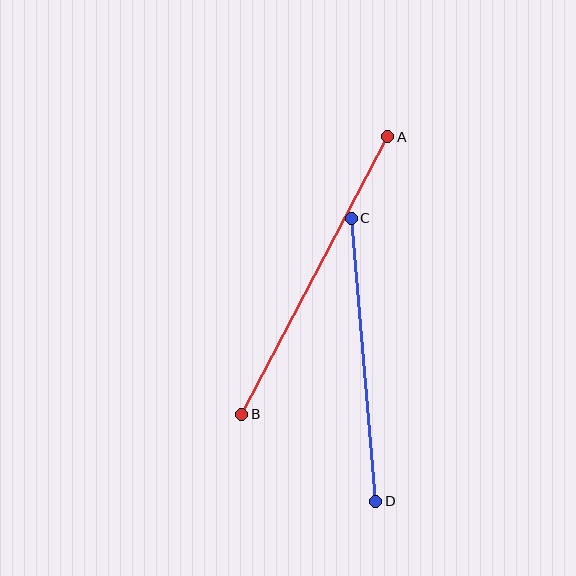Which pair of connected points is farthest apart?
Points A and B are farthest apart.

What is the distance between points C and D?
The distance is approximately 284 pixels.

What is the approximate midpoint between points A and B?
The midpoint is at approximately (315, 276) pixels.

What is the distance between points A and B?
The distance is approximately 314 pixels.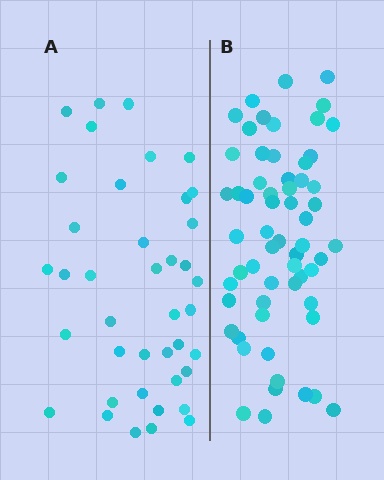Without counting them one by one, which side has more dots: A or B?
Region B (the right region) has more dots.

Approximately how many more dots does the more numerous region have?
Region B has approximately 20 more dots than region A.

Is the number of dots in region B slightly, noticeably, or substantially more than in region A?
Region B has substantially more. The ratio is roughly 1.5 to 1.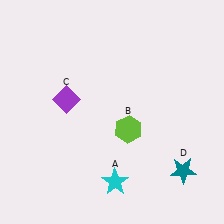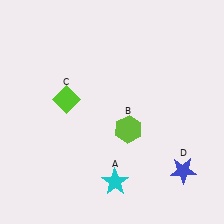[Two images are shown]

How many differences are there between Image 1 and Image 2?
There are 2 differences between the two images.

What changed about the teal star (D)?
In Image 1, D is teal. In Image 2, it changed to blue.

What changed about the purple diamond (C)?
In Image 1, C is purple. In Image 2, it changed to lime.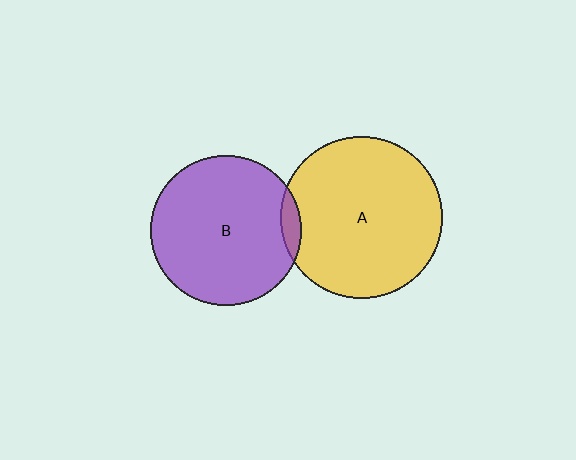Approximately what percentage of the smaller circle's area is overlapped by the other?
Approximately 5%.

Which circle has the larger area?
Circle A (yellow).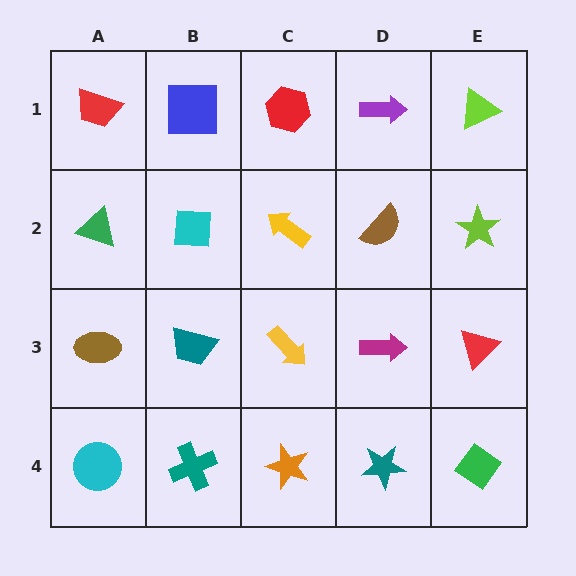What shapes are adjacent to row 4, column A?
A brown ellipse (row 3, column A), a teal cross (row 4, column B).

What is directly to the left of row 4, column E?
A teal star.